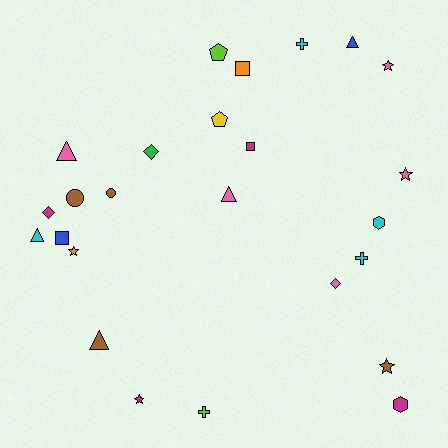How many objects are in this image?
There are 25 objects.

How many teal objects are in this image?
There are no teal objects.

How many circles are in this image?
There are 2 circles.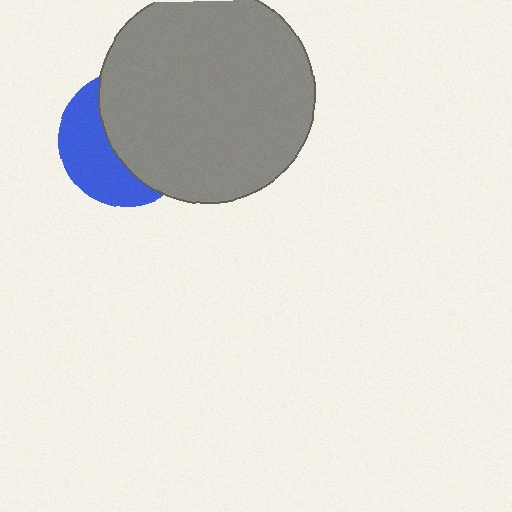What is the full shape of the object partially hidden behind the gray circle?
The partially hidden object is a blue circle.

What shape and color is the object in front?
The object in front is a gray circle.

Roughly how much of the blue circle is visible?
A small part of it is visible (roughly 41%).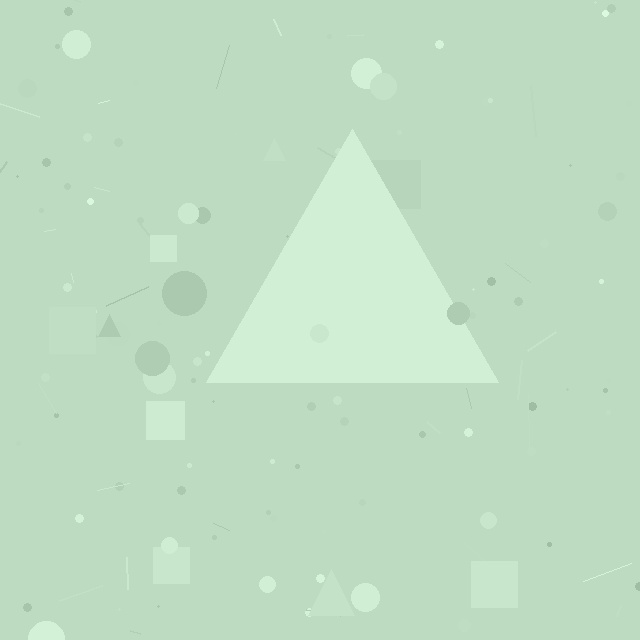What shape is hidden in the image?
A triangle is hidden in the image.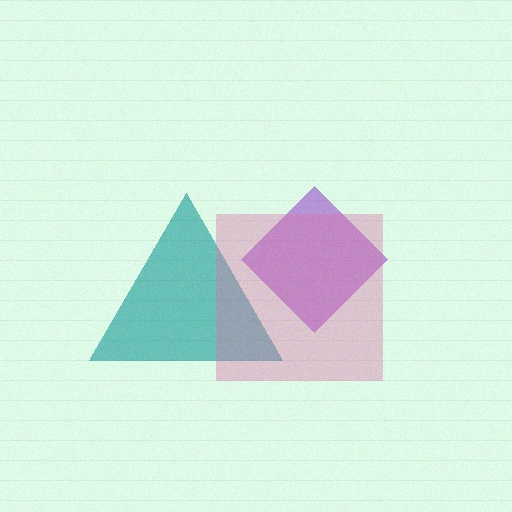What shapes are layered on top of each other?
The layered shapes are: a teal triangle, a purple diamond, a pink square.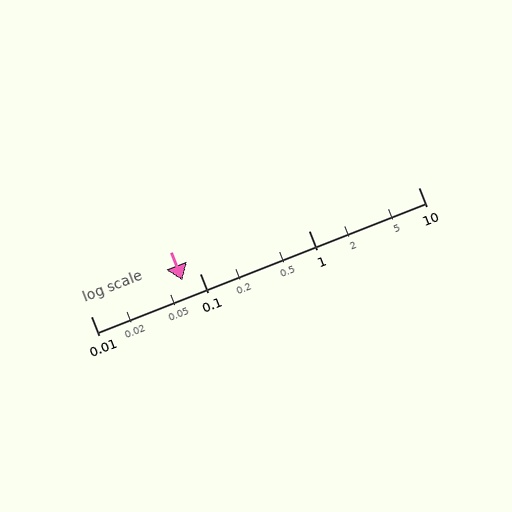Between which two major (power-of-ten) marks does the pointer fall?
The pointer is between 0.01 and 0.1.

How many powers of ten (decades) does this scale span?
The scale spans 3 decades, from 0.01 to 10.